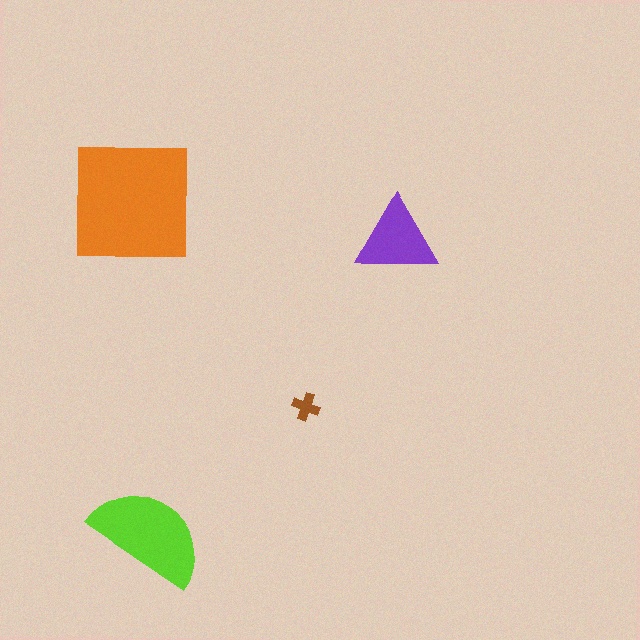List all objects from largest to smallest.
The orange square, the lime semicircle, the purple triangle, the brown cross.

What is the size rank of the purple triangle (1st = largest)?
3rd.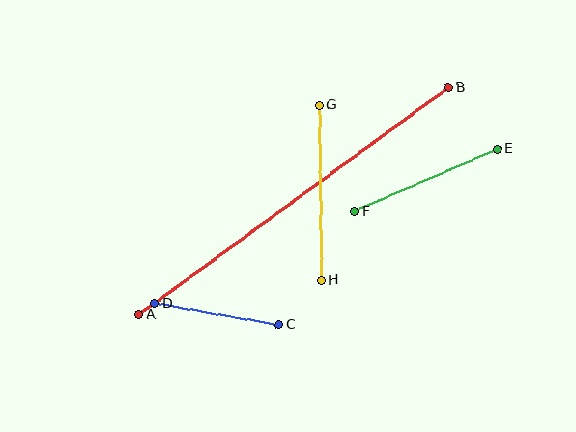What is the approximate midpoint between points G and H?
The midpoint is at approximately (320, 193) pixels.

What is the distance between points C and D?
The distance is approximately 125 pixels.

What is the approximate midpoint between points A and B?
The midpoint is at approximately (294, 201) pixels.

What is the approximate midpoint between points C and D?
The midpoint is at approximately (217, 314) pixels.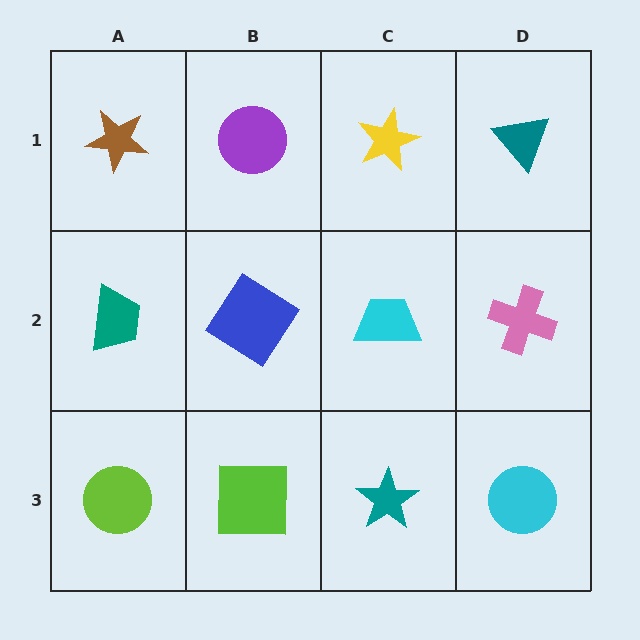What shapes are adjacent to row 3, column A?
A teal trapezoid (row 2, column A), a lime square (row 3, column B).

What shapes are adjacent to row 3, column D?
A pink cross (row 2, column D), a teal star (row 3, column C).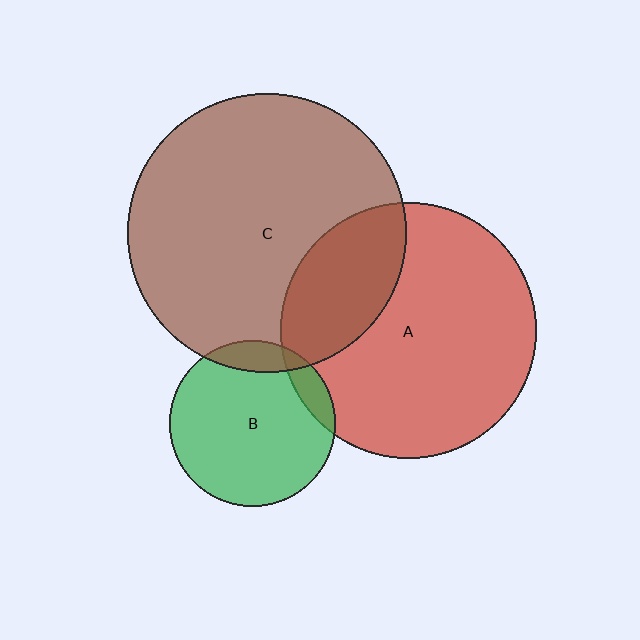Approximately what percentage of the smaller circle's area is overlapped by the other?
Approximately 25%.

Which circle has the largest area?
Circle C (brown).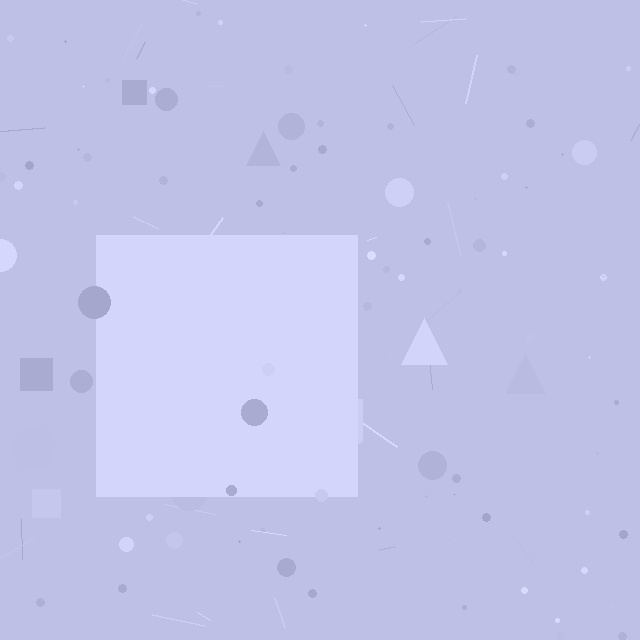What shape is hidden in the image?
A square is hidden in the image.